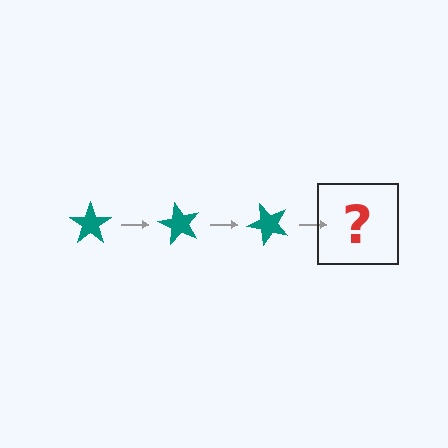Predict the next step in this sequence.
The next step is a teal star rotated 180 degrees.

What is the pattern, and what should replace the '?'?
The pattern is that the star rotates 60 degrees each step. The '?' should be a teal star rotated 180 degrees.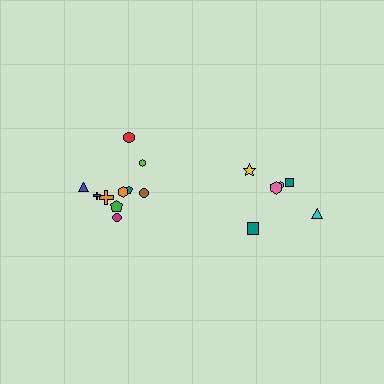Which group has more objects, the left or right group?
The left group.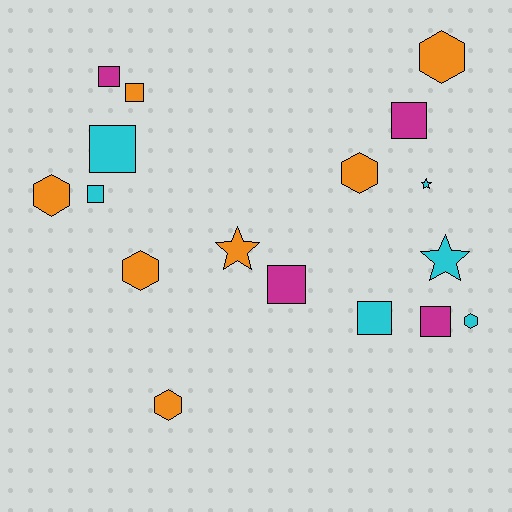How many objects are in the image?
There are 17 objects.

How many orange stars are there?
There is 1 orange star.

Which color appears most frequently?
Orange, with 7 objects.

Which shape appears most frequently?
Square, with 8 objects.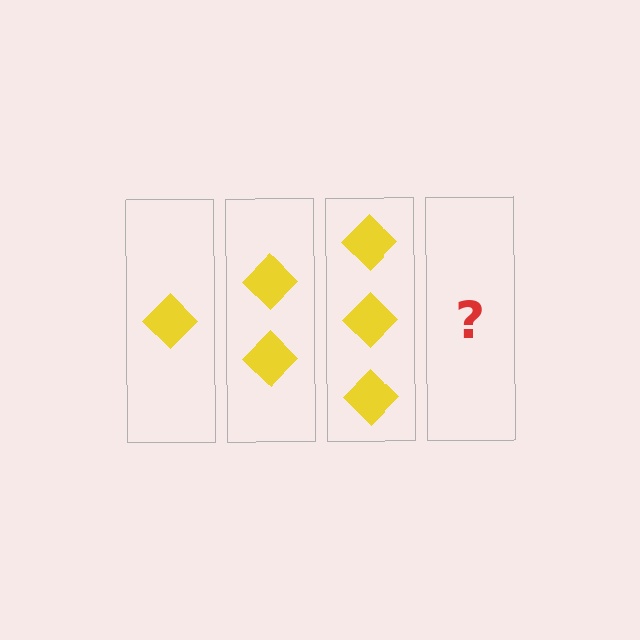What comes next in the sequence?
The next element should be 4 diamonds.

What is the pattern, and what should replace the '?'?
The pattern is that each step adds one more diamond. The '?' should be 4 diamonds.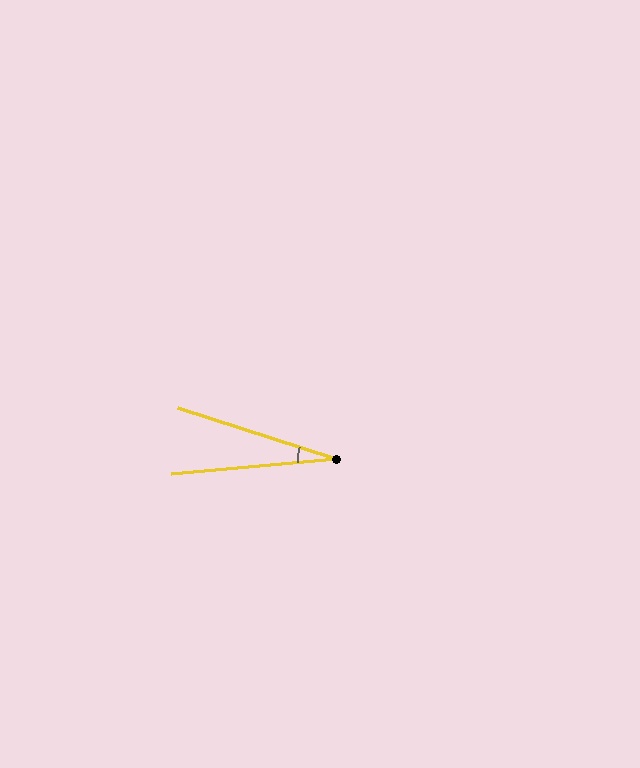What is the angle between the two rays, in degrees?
Approximately 23 degrees.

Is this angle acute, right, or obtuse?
It is acute.